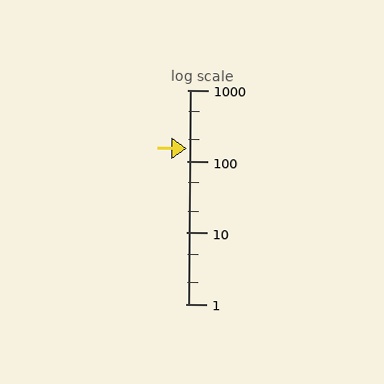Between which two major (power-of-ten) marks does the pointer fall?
The pointer is between 100 and 1000.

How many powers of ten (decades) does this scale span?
The scale spans 3 decades, from 1 to 1000.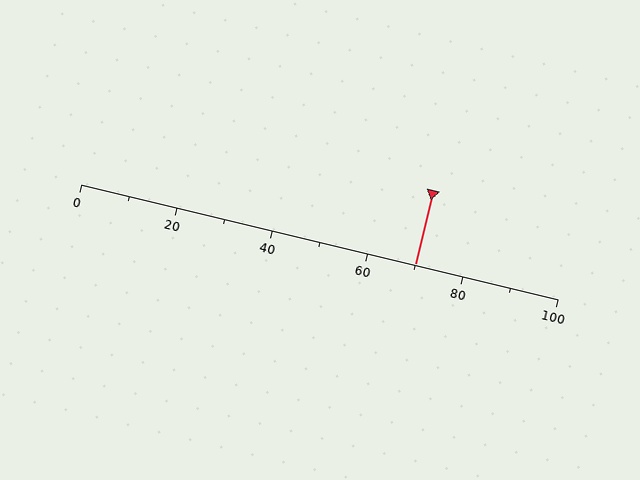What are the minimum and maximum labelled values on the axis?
The axis runs from 0 to 100.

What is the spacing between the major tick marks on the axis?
The major ticks are spaced 20 apart.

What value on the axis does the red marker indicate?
The marker indicates approximately 70.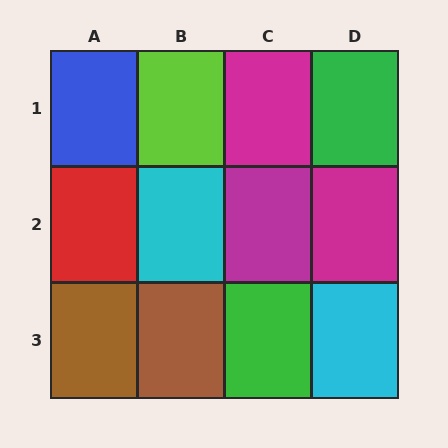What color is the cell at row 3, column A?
Brown.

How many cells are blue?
1 cell is blue.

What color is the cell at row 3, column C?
Green.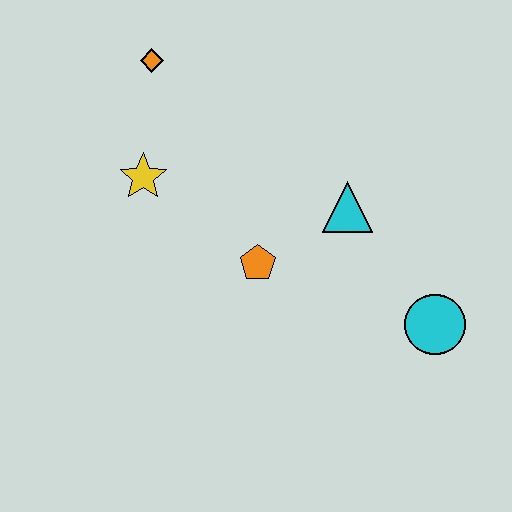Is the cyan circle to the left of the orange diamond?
No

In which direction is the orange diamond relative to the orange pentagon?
The orange diamond is above the orange pentagon.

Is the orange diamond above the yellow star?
Yes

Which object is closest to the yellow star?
The orange diamond is closest to the yellow star.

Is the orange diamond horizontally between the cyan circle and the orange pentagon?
No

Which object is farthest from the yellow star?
The cyan circle is farthest from the yellow star.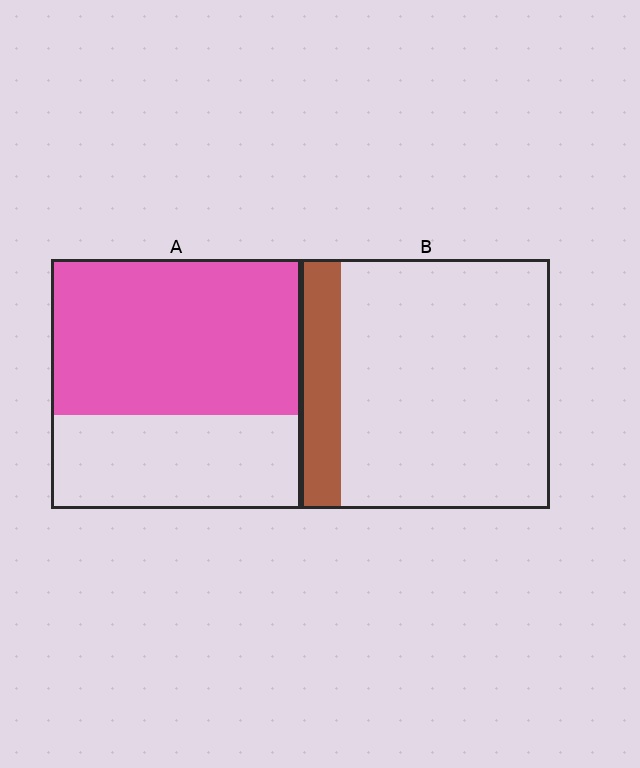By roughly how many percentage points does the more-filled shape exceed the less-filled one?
By roughly 45 percentage points (A over B).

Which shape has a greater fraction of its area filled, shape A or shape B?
Shape A.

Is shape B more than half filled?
No.